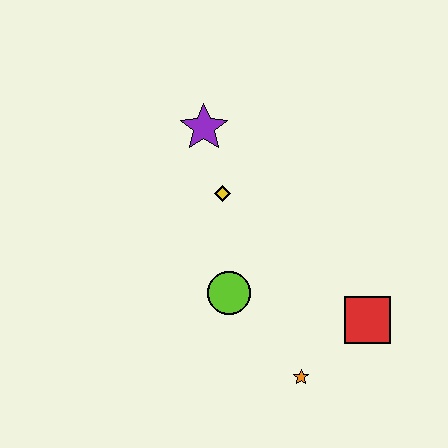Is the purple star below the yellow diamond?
No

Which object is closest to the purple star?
The yellow diamond is closest to the purple star.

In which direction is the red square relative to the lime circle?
The red square is to the right of the lime circle.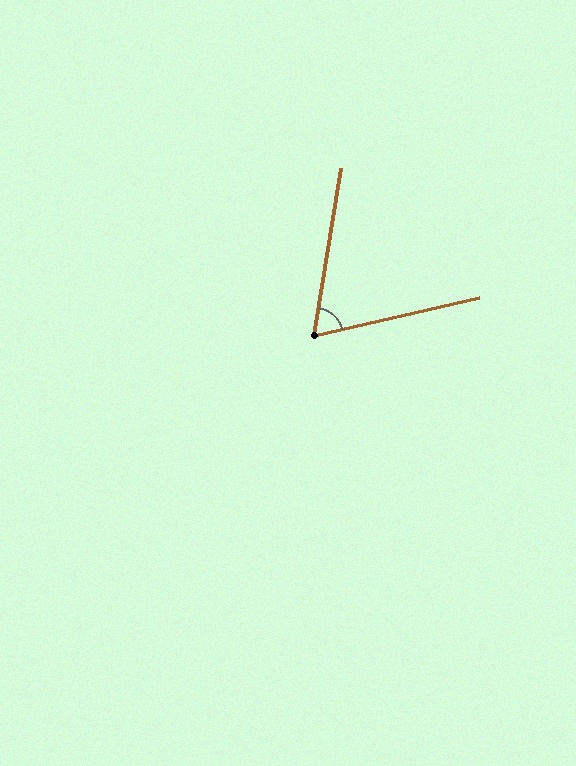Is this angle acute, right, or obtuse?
It is acute.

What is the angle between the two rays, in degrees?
Approximately 68 degrees.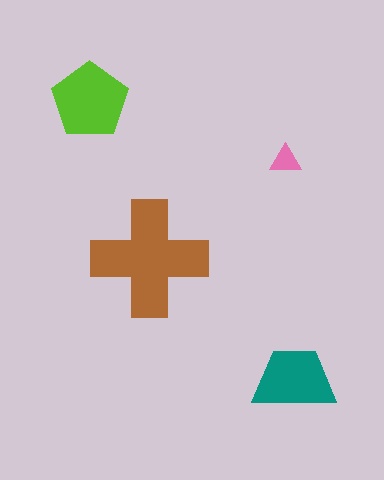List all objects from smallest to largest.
The pink triangle, the teal trapezoid, the lime pentagon, the brown cross.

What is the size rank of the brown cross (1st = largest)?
1st.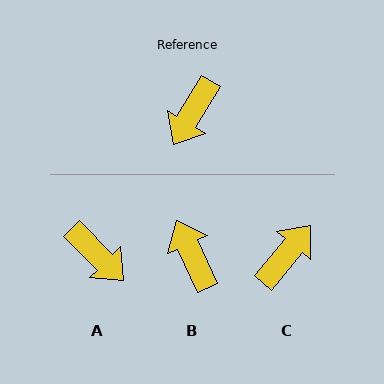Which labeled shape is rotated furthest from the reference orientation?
C, about 171 degrees away.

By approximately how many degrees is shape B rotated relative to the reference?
Approximately 125 degrees clockwise.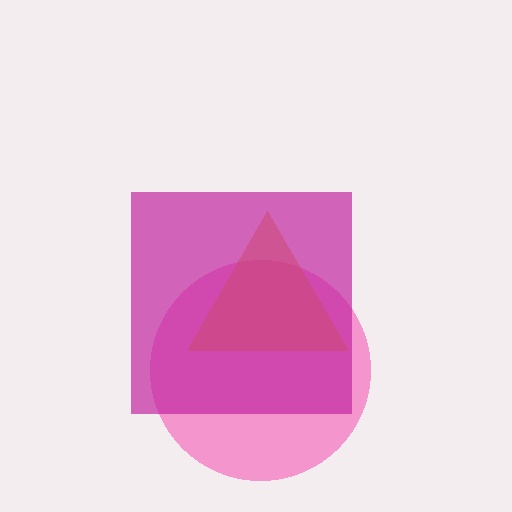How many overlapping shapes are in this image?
There are 3 overlapping shapes in the image.